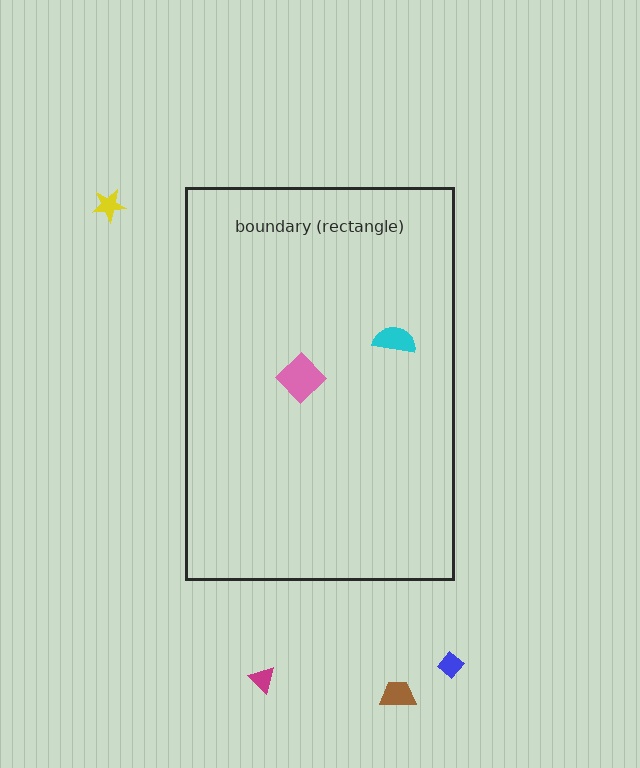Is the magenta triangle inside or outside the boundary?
Outside.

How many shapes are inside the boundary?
2 inside, 4 outside.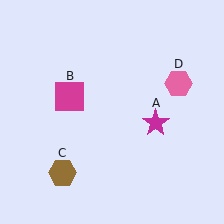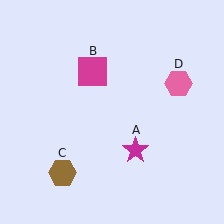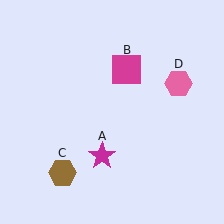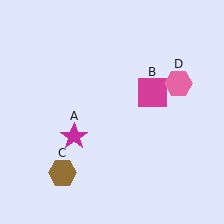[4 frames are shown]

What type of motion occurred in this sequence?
The magenta star (object A), magenta square (object B) rotated clockwise around the center of the scene.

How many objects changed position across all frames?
2 objects changed position: magenta star (object A), magenta square (object B).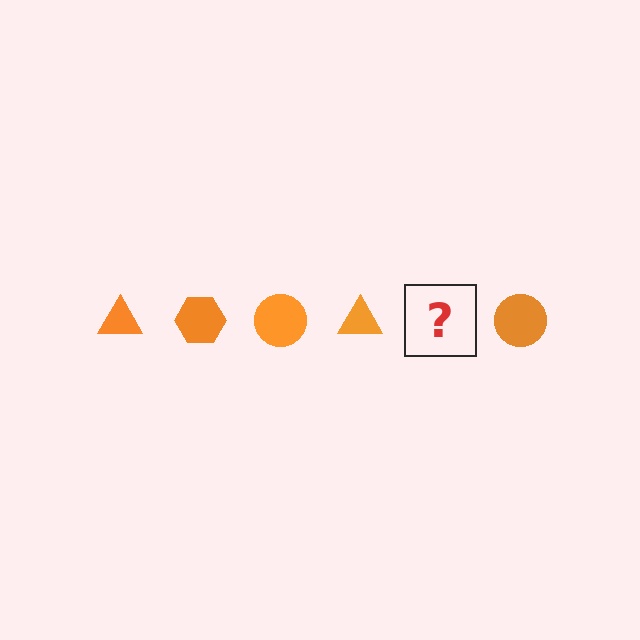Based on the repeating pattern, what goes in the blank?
The blank should be an orange hexagon.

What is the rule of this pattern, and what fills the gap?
The rule is that the pattern cycles through triangle, hexagon, circle shapes in orange. The gap should be filled with an orange hexagon.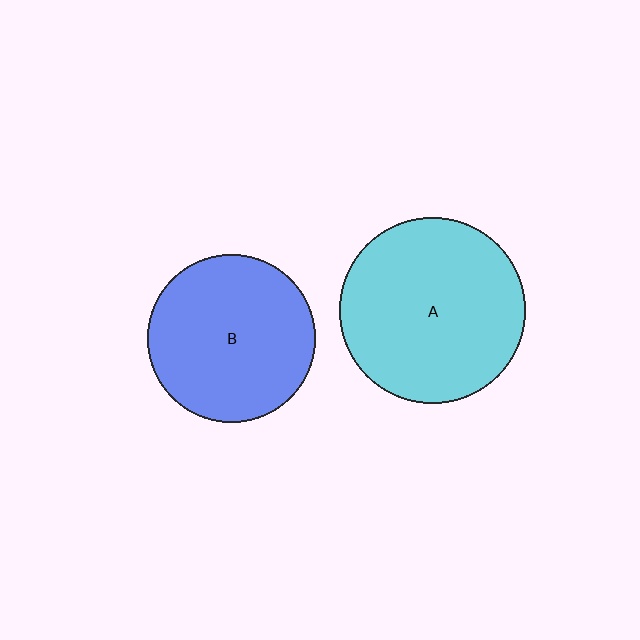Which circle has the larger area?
Circle A (cyan).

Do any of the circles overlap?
No, none of the circles overlap.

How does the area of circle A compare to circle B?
Approximately 1.2 times.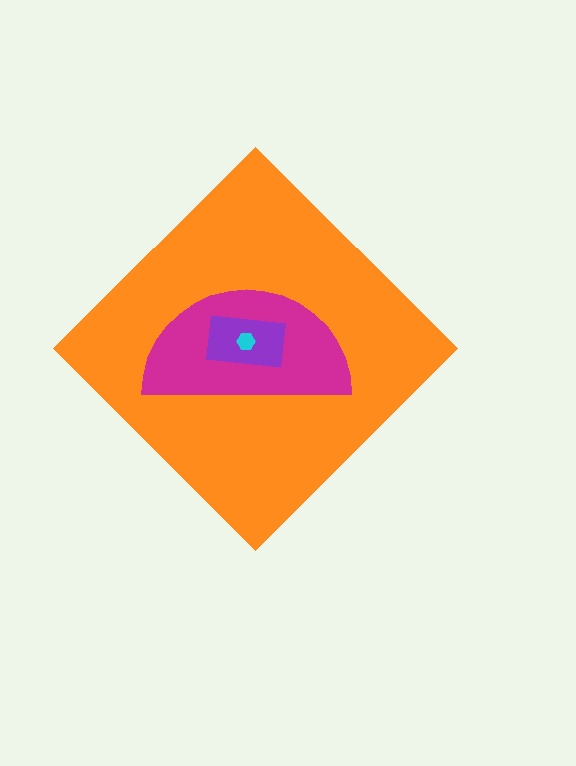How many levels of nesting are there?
4.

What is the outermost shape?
The orange diamond.